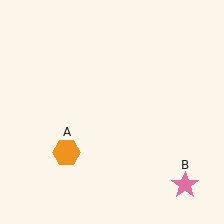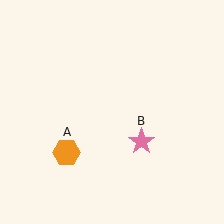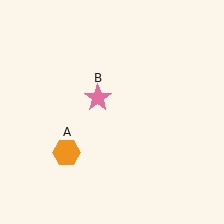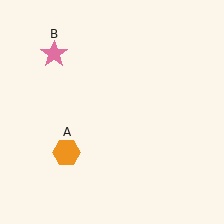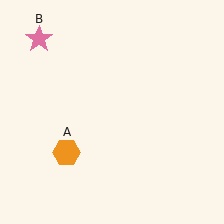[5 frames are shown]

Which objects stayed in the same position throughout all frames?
Orange hexagon (object A) remained stationary.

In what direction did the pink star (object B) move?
The pink star (object B) moved up and to the left.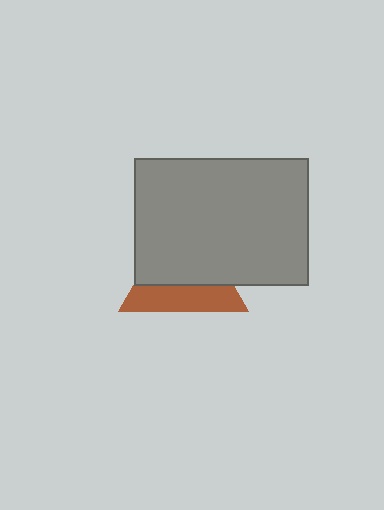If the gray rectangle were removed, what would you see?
You would see the complete brown triangle.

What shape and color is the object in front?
The object in front is a gray rectangle.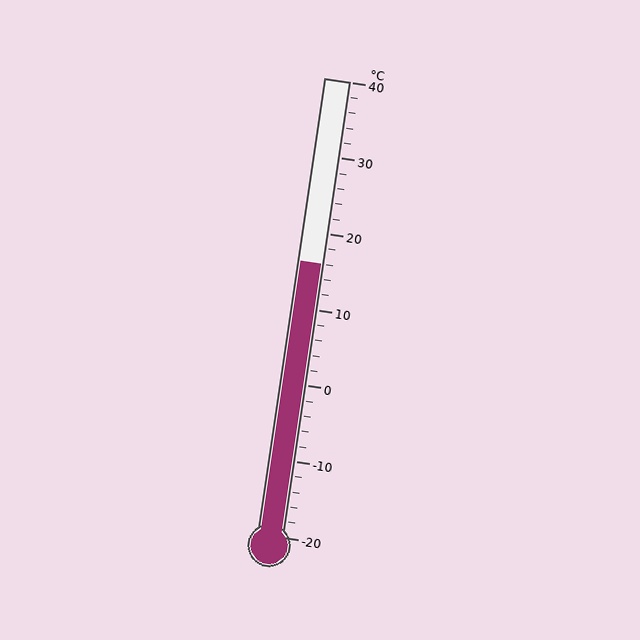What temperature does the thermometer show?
The thermometer shows approximately 16°C.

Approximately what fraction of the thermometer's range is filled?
The thermometer is filled to approximately 60% of its range.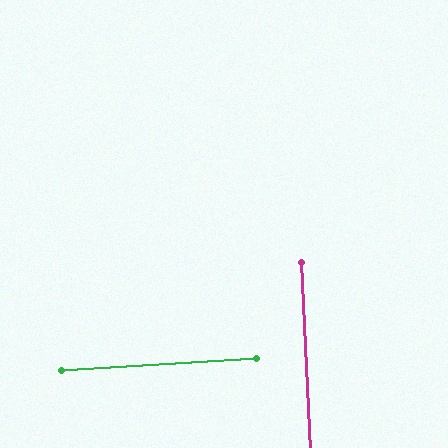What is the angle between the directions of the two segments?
Approximately 89 degrees.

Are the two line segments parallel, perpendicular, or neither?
Perpendicular — they meet at approximately 89°.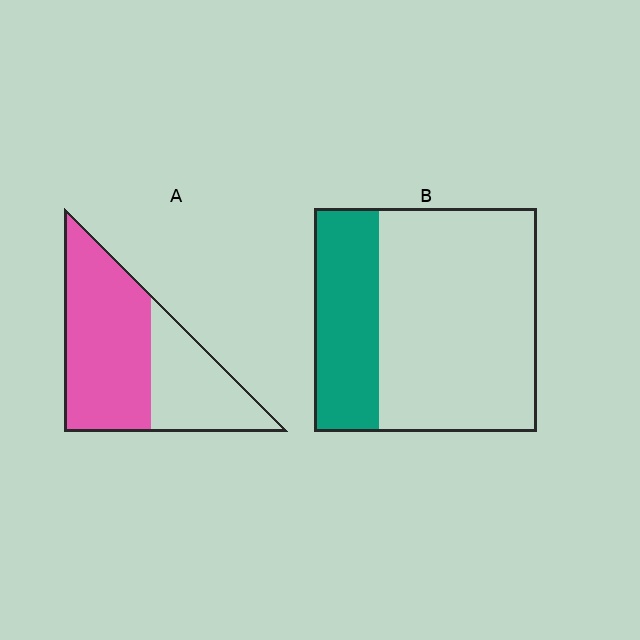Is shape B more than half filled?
No.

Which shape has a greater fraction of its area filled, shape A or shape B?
Shape A.